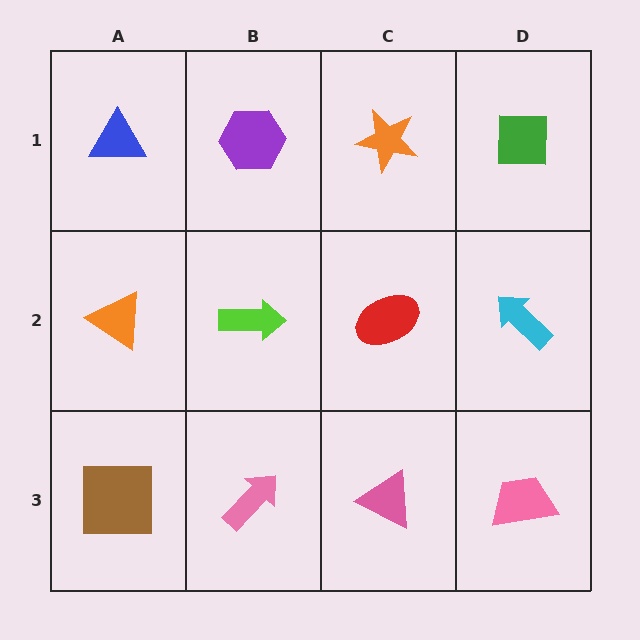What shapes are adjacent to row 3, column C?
A red ellipse (row 2, column C), a pink arrow (row 3, column B), a pink trapezoid (row 3, column D).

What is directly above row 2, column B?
A purple hexagon.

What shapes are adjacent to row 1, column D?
A cyan arrow (row 2, column D), an orange star (row 1, column C).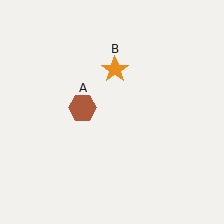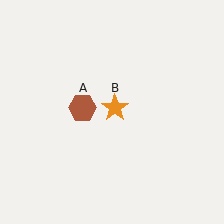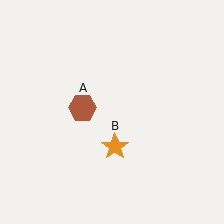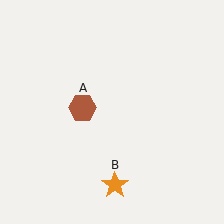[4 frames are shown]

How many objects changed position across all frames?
1 object changed position: orange star (object B).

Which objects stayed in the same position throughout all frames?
Brown hexagon (object A) remained stationary.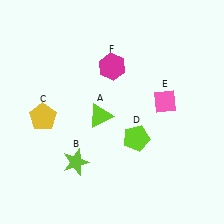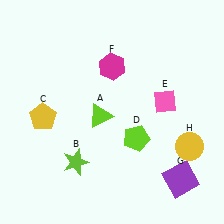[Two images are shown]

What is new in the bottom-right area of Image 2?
A yellow circle (H) was added in the bottom-right area of Image 2.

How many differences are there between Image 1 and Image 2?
There are 2 differences between the two images.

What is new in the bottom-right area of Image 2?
A purple square (G) was added in the bottom-right area of Image 2.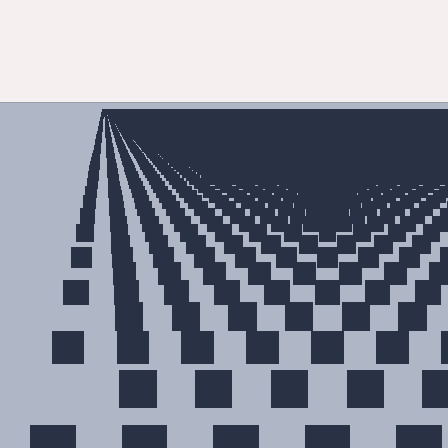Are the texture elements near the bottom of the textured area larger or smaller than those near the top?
Larger. Near the bottom, elements are closer to the viewer and appear at a bigger on-screen size.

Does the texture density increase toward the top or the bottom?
Density increases toward the top.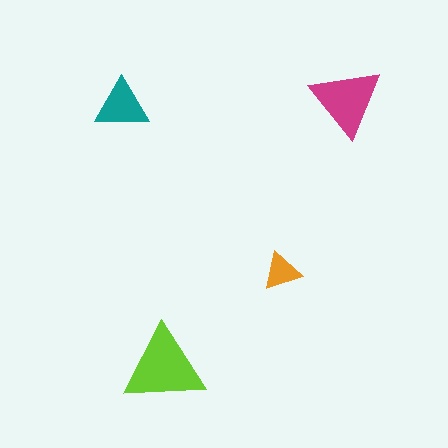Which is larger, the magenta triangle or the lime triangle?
The lime one.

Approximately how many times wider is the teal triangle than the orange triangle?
About 1.5 times wider.